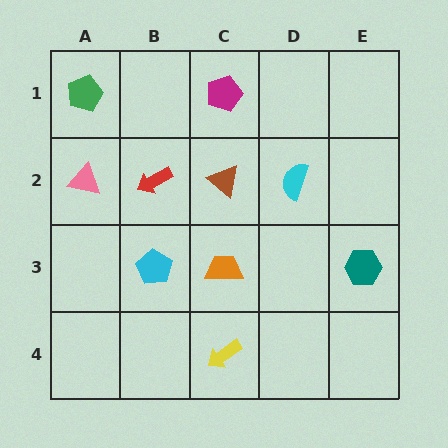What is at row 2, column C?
A brown triangle.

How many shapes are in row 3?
3 shapes.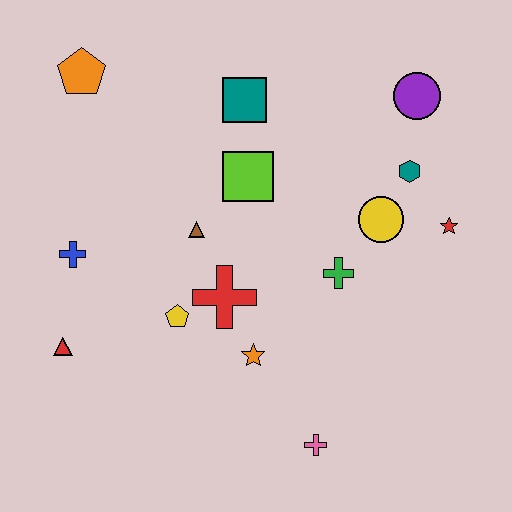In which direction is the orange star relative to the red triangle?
The orange star is to the right of the red triangle.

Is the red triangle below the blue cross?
Yes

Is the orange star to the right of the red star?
No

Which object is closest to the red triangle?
The blue cross is closest to the red triangle.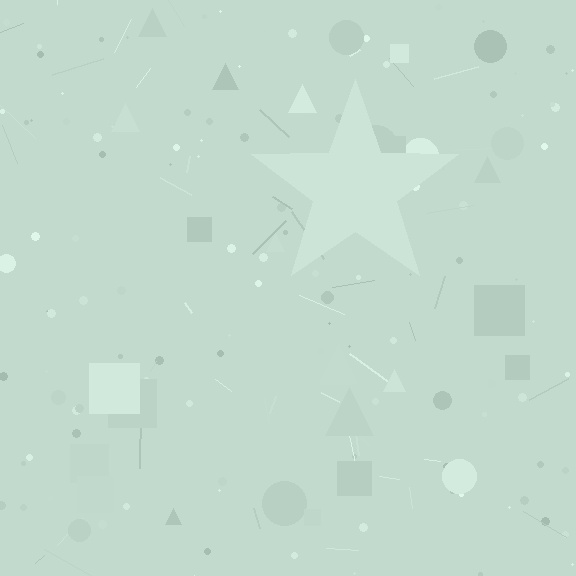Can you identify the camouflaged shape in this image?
The camouflaged shape is a star.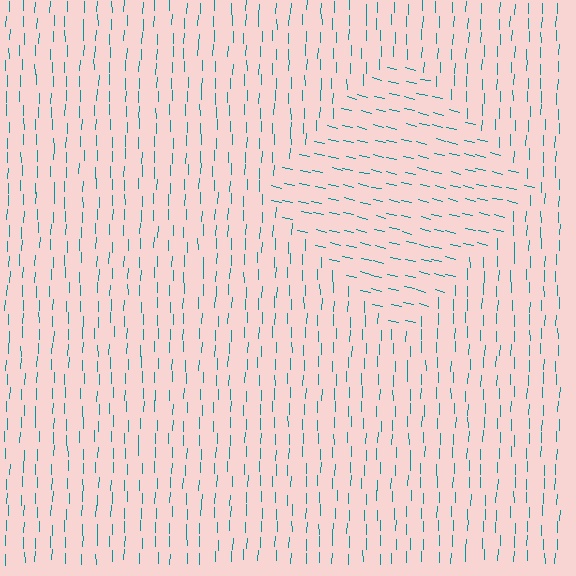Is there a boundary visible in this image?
Yes, there is a texture boundary formed by a change in line orientation.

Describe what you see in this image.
The image is filled with small teal line segments. A diamond region in the image has lines oriented differently from the surrounding lines, creating a visible texture boundary.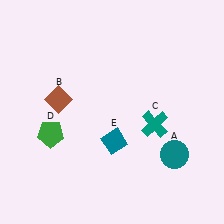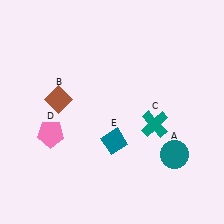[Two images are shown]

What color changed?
The pentagon (D) changed from green in Image 1 to pink in Image 2.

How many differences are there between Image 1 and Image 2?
There is 1 difference between the two images.